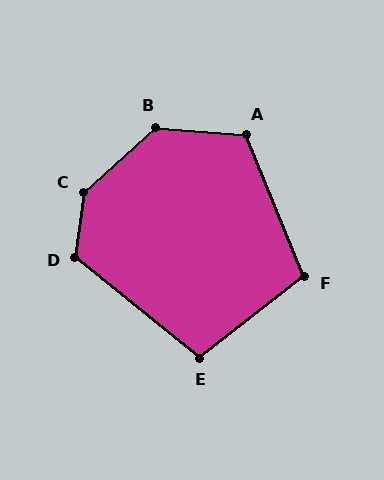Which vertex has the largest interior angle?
C, at approximately 140 degrees.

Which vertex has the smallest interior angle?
E, at approximately 103 degrees.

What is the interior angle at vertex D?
Approximately 121 degrees (obtuse).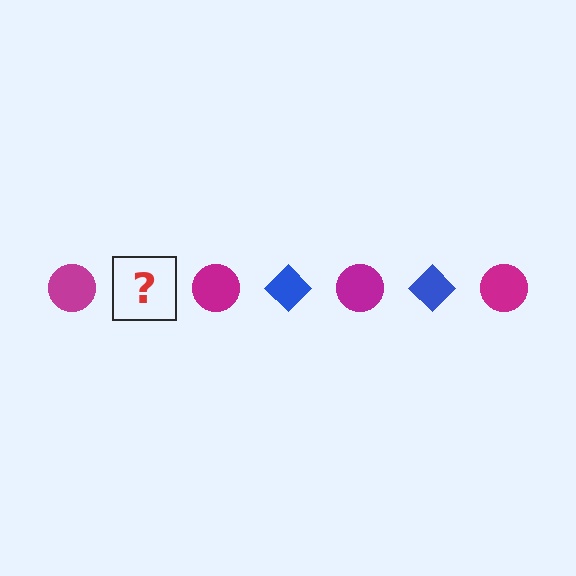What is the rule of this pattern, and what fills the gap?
The rule is that the pattern alternates between magenta circle and blue diamond. The gap should be filled with a blue diamond.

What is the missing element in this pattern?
The missing element is a blue diamond.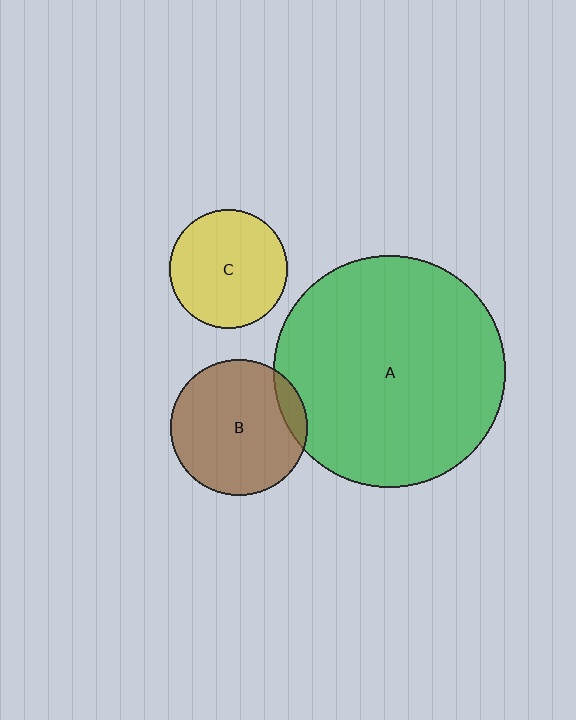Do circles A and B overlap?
Yes.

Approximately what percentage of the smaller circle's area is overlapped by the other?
Approximately 10%.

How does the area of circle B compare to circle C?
Approximately 1.3 times.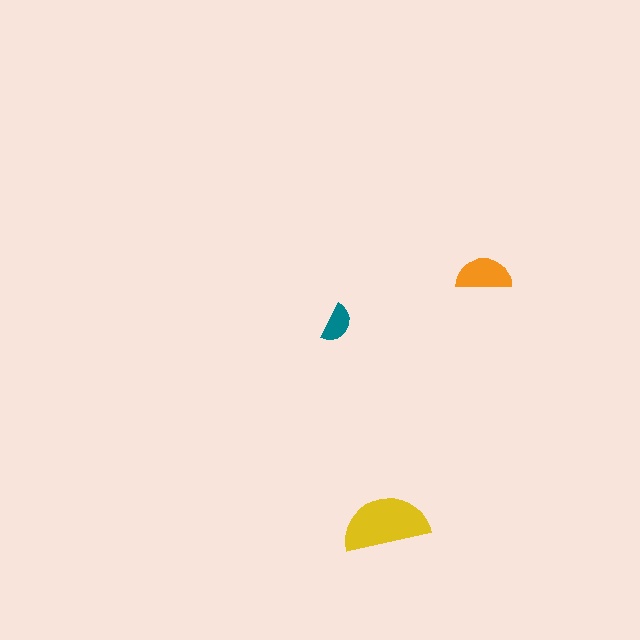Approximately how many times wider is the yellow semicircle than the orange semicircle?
About 1.5 times wider.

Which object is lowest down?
The yellow semicircle is bottommost.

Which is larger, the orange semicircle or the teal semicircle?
The orange one.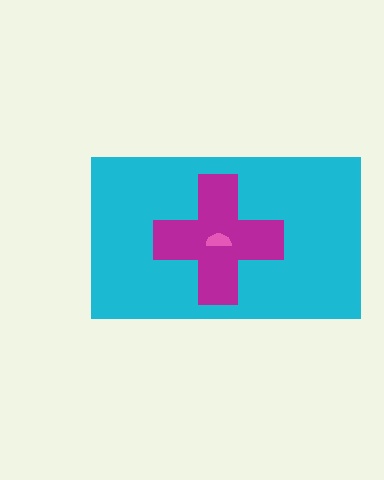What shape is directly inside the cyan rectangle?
The magenta cross.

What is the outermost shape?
The cyan rectangle.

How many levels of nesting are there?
3.